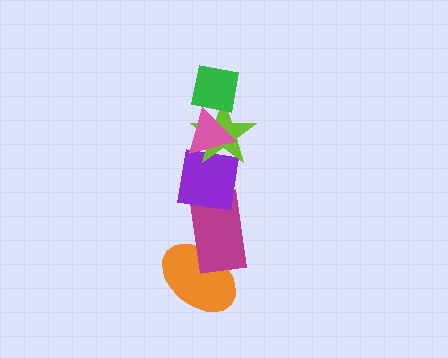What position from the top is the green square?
The green square is 1st from the top.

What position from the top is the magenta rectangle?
The magenta rectangle is 5th from the top.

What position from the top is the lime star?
The lime star is 3rd from the top.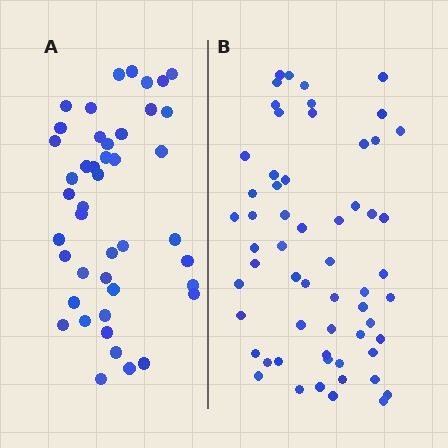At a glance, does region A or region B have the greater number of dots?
Region B (the right region) has more dots.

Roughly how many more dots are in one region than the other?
Region B has approximately 15 more dots than region A.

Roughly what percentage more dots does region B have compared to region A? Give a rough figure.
About 35% more.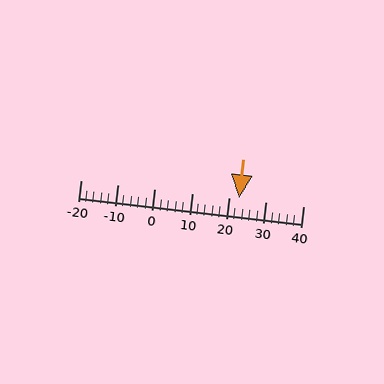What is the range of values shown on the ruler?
The ruler shows values from -20 to 40.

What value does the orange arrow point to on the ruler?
The orange arrow points to approximately 23.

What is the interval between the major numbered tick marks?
The major tick marks are spaced 10 units apart.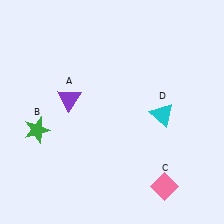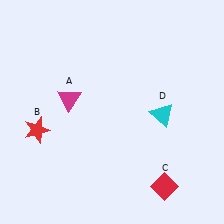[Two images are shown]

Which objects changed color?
A changed from purple to magenta. B changed from green to red. C changed from pink to red.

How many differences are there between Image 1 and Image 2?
There are 3 differences between the two images.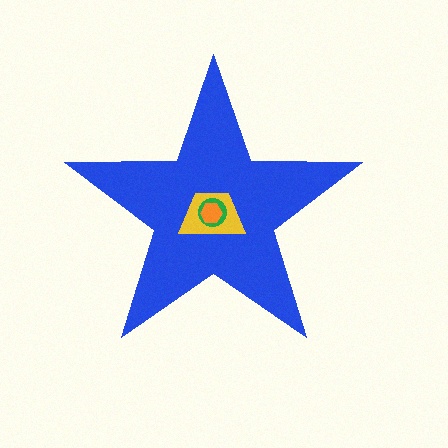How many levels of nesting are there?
4.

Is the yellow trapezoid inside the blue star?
Yes.